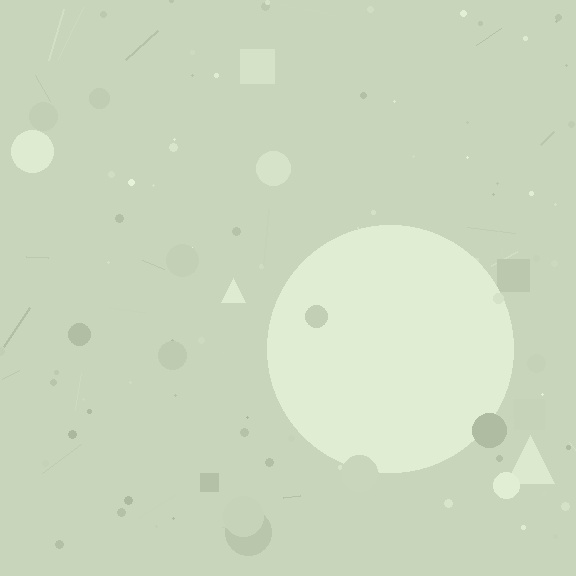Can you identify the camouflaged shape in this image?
The camouflaged shape is a circle.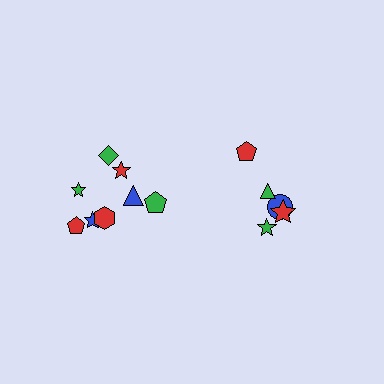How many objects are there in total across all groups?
There are 13 objects.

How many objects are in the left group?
There are 8 objects.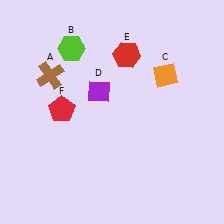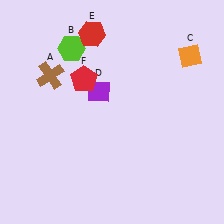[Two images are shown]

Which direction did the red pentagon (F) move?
The red pentagon (F) moved up.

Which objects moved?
The objects that moved are: the orange diamond (C), the red hexagon (E), the red pentagon (F).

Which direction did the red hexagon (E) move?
The red hexagon (E) moved left.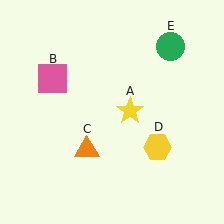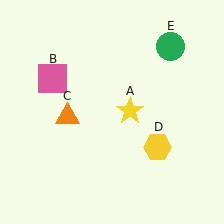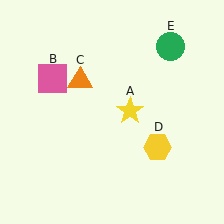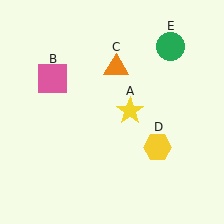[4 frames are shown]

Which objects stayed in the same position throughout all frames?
Yellow star (object A) and pink square (object B) and yellow hexagon (object D) and green circle (object E) remained stationary.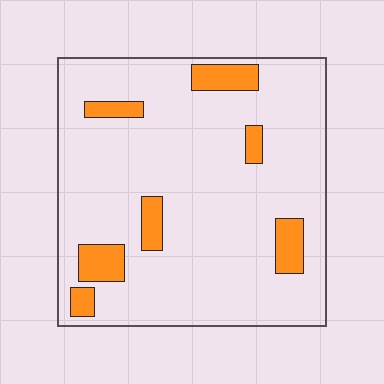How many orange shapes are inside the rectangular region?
7.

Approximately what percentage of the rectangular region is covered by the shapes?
Approximately 10%.